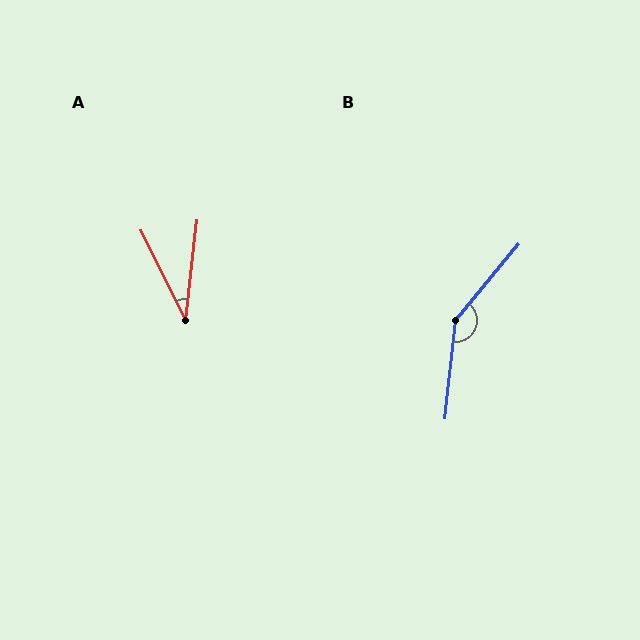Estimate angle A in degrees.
Approximately 33 degrees.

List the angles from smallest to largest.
A (33°), B (147°).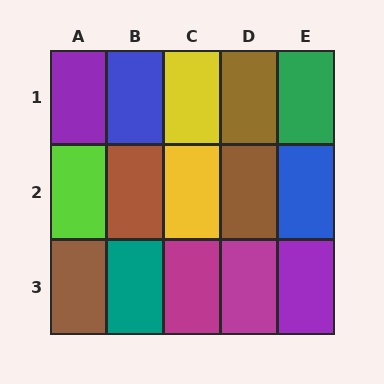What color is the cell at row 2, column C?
Yellow.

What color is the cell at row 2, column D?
Brown.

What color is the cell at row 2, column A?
Lime.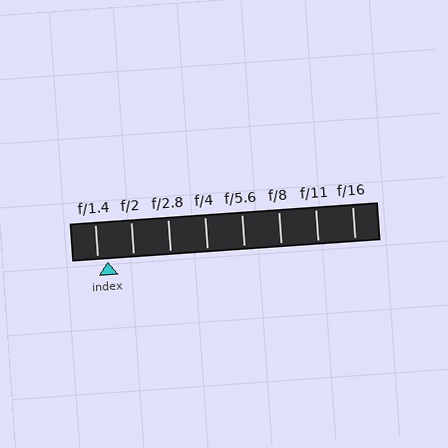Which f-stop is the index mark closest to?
The index mark is closest to f/1.4.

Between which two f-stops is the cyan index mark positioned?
The index mark is between f/1.4 and f/2.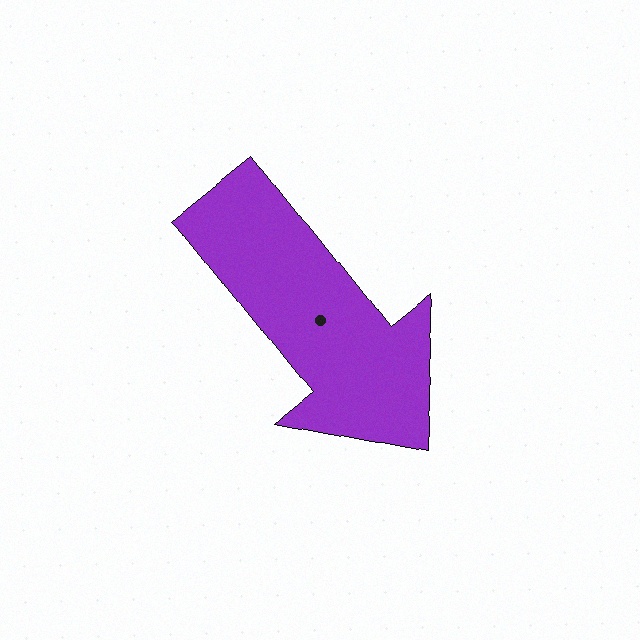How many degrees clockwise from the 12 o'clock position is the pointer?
Approximately 142 degrees.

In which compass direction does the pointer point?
Southeast.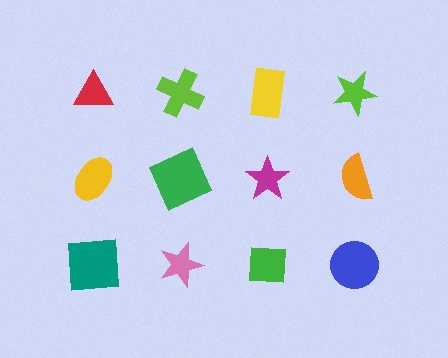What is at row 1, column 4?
A lime star.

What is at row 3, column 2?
A pink star.